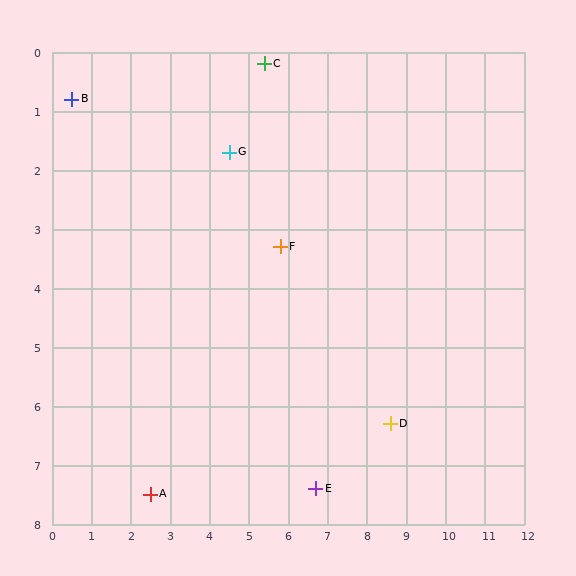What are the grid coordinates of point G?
Point G is at approximately (4.5, 1.7).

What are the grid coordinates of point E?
Point E is at approximately (6.7, 7.4).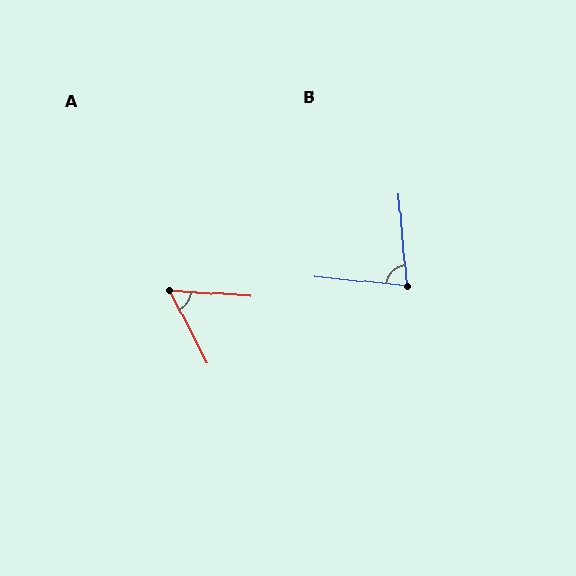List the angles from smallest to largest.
A (59°), B (80°).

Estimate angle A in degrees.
Approximately 59 degrees.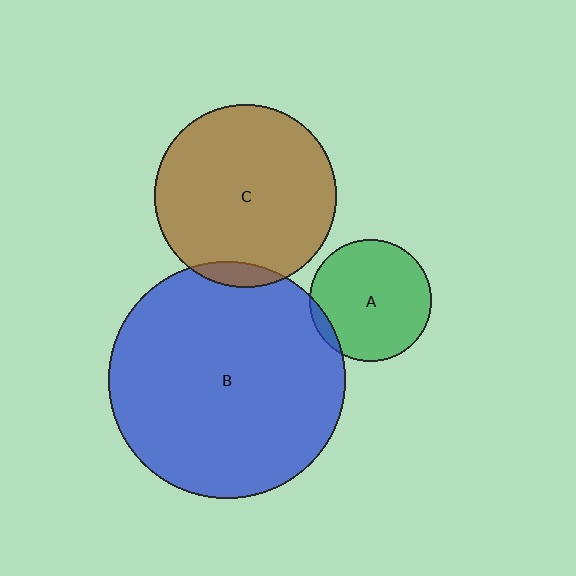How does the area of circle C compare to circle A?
Approximately 2.2 times.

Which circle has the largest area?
Circle B (blue).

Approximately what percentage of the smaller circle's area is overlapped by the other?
Approximately 5%.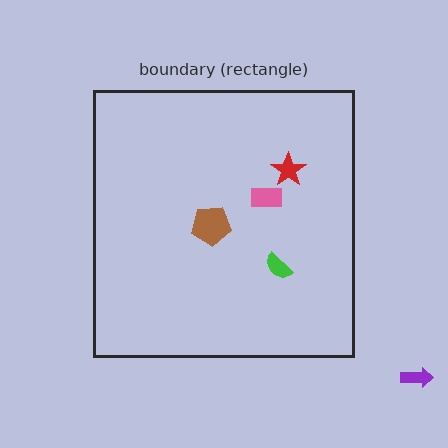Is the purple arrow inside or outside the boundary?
Outside.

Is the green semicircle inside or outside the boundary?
Inside.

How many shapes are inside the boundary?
4 inside, 1 outside.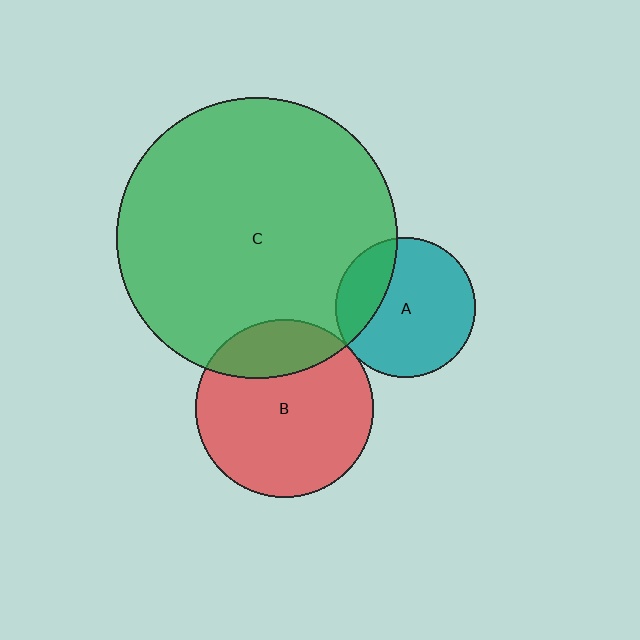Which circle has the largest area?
Circle C (green).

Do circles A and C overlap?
Yes.